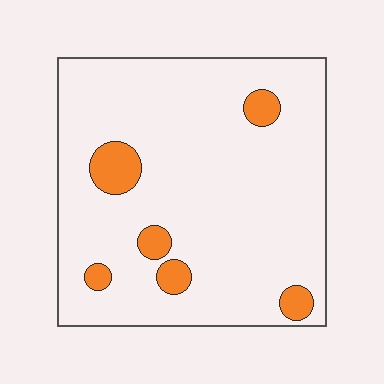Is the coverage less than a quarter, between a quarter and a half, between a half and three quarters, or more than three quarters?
Less than a quarter.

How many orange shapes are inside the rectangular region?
6.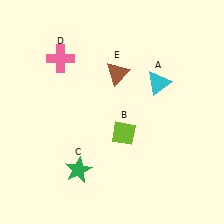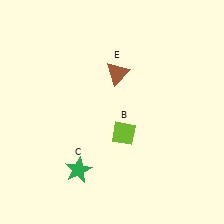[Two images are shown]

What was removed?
The cyan triangle (A), the pink cross (D) were removed in Image 2.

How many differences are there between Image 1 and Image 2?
There are 2 differences between the two images.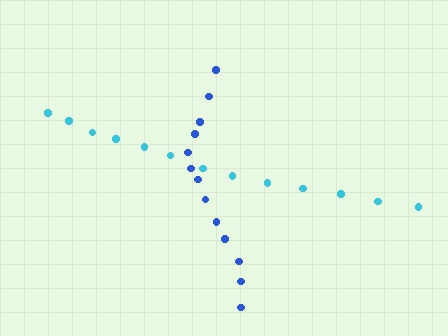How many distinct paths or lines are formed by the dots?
There are 2 distinct paths.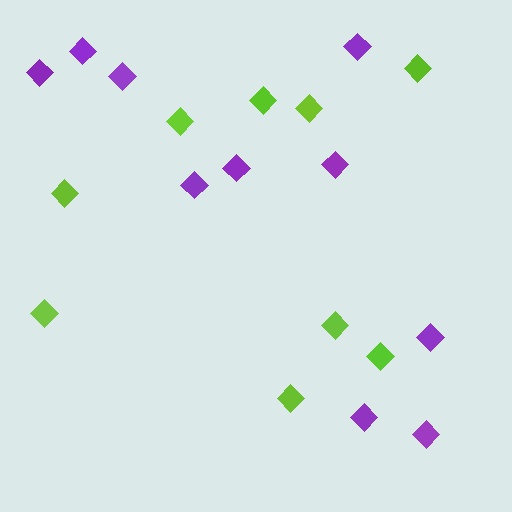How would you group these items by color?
There are 2 groups: one group of lime diamonds (9) and one group of purple diamonds (10).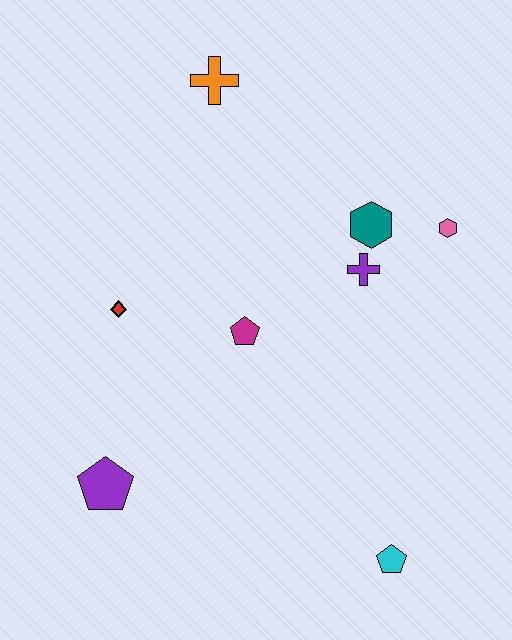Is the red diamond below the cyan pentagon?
No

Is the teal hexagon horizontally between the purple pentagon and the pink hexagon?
Yes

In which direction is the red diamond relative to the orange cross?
The red diamond is below the orange cross.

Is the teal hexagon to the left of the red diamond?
No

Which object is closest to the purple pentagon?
The red diamond is closest to the purple pentagon.